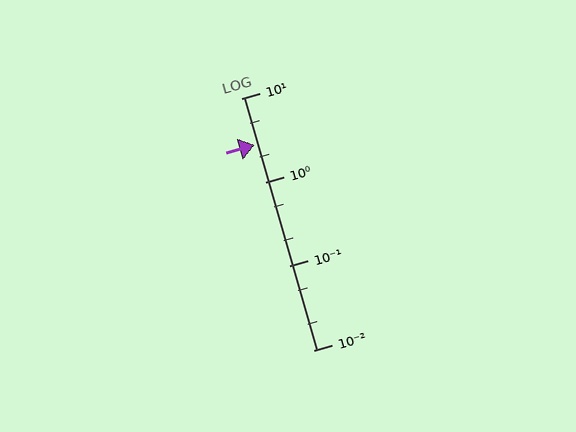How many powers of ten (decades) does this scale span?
The scale spans 3 decades, from 0.01 to 10.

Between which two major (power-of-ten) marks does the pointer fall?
The pointer is between 1 and 10.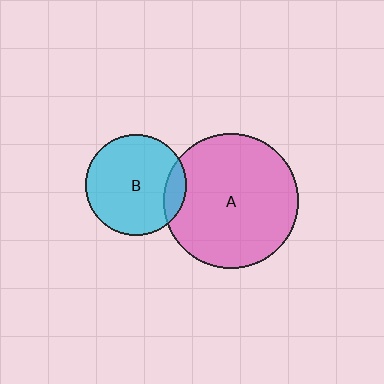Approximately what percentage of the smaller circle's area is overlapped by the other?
Approximately 10%.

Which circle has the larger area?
Circle A (pink).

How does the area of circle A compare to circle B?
Approximately 1.8 times.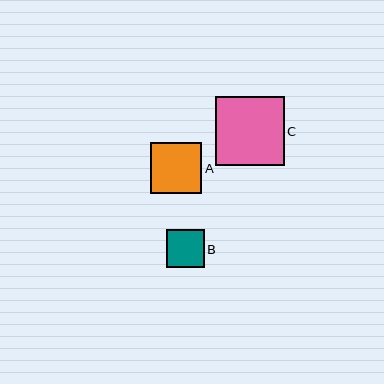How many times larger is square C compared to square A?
Square C is approximately 1.3 times the size of square A.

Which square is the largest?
Square C is the largest with a size of approximately 69 pixels.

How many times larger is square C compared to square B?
Square C is approximately 1.8 times the size of square B.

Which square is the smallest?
Square B is the smallest with a size of approximately 38 pixels.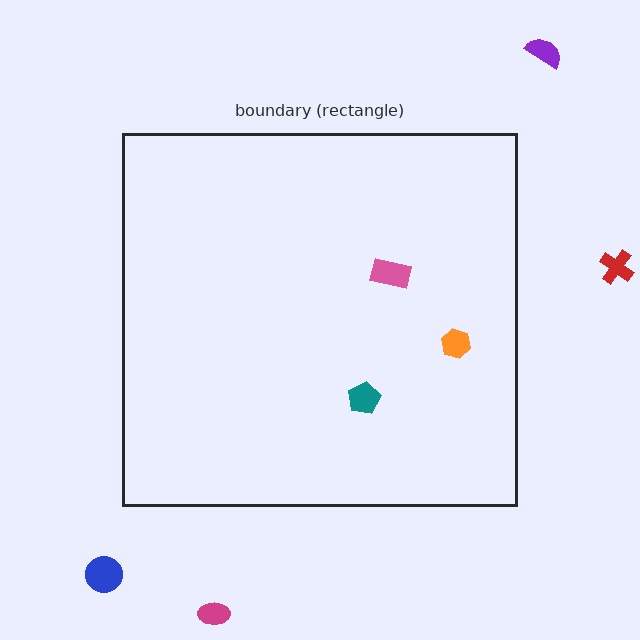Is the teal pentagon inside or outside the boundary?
Inside.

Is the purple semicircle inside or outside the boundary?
Outside.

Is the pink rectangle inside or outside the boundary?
Inside.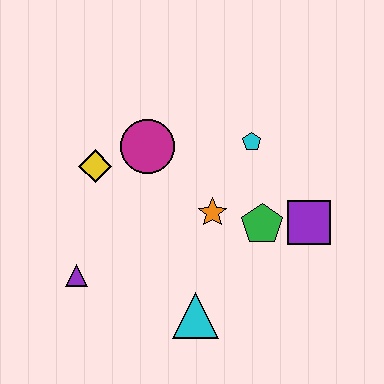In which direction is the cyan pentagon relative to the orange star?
The cyan pentagon is above the orange star.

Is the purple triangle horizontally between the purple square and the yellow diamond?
No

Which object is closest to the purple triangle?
The yellow diamond is closest to the purple triangle.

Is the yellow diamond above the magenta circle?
No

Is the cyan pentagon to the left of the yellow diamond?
No